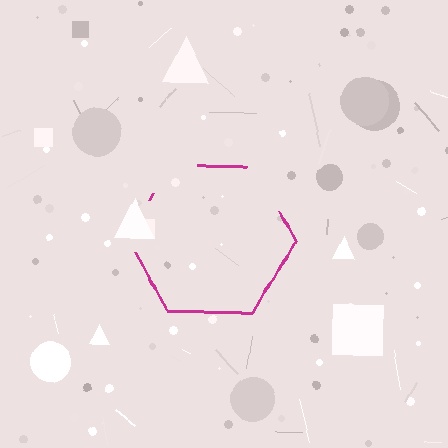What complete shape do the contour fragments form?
The contour fragments form a hexagon.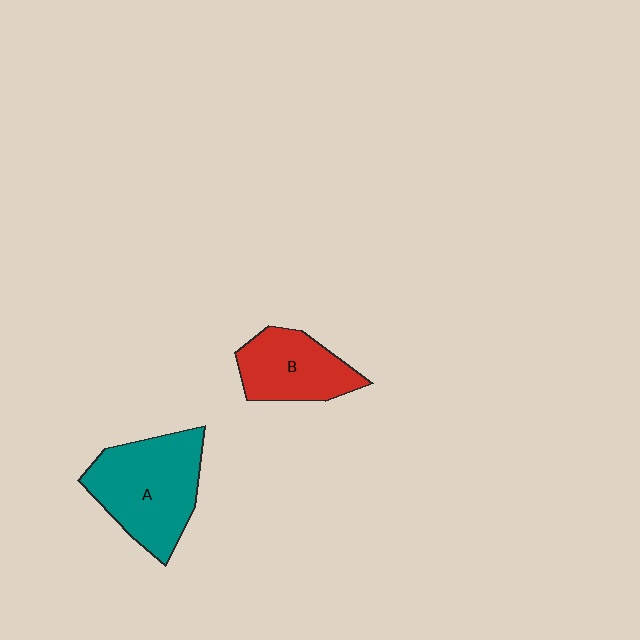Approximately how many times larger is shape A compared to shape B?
Approximately 1.5 times.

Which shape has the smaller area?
Shape B (red).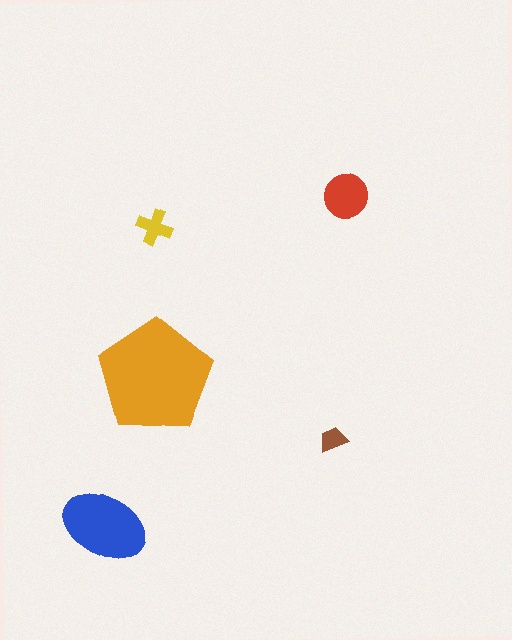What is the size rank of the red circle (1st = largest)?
3rd.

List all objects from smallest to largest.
The brown trapezoid, the yellow cross, the red circle, the blue ellipse, the orange pentagon.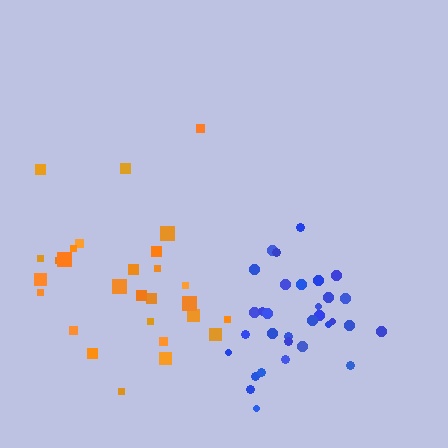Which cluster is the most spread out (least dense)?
Orange.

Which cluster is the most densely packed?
Blue.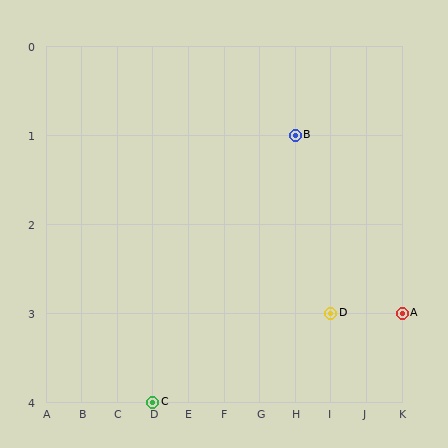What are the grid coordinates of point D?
Point D is at grid coordinates (I, 3).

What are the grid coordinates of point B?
Point B is at grid coordinates (H, 1).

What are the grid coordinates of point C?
Point C is at grid coordinates (D, 4).